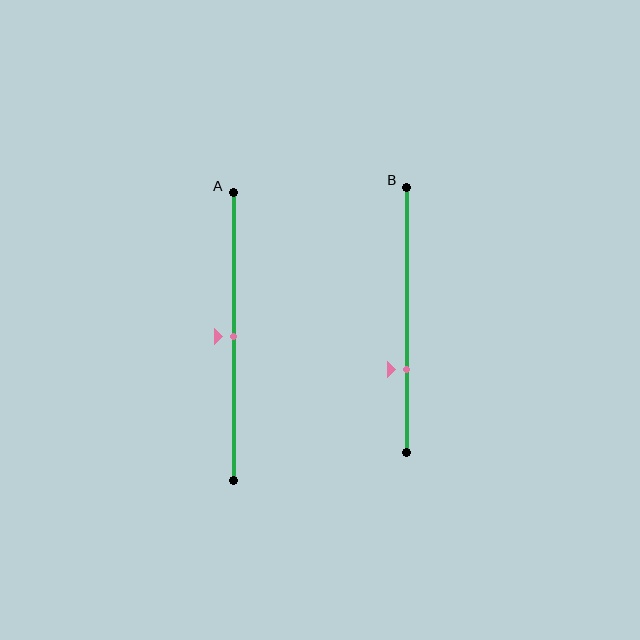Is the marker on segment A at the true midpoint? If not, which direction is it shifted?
Yes, the marker on segment A is at the true midpoint.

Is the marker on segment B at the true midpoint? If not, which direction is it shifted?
No, the marker on segment B is shifted downward by about 19% of the segment length.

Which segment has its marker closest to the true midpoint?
Segment A has its marker closest to the true midpoint.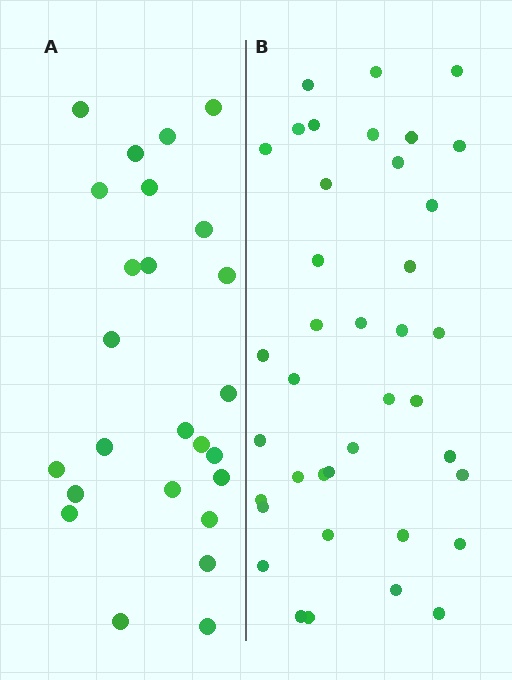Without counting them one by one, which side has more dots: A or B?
Region B (the right region) has more dots.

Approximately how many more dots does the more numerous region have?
Region B has approximately 15 more dots than region A.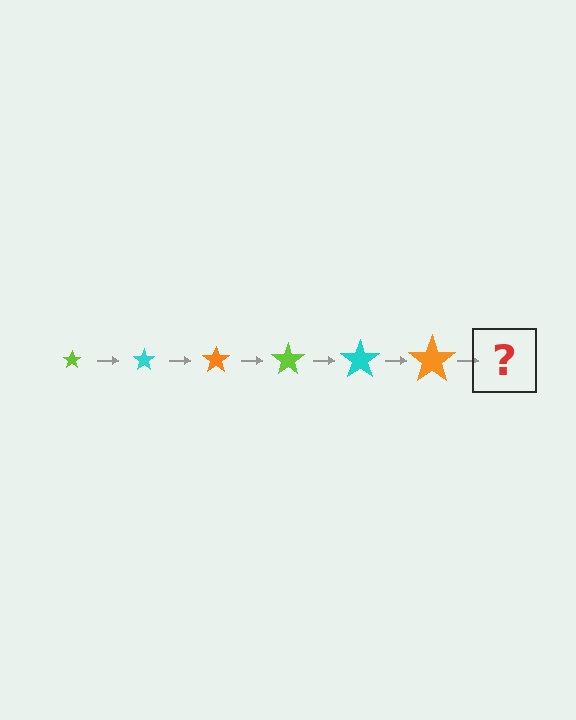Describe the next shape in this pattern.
It should be a lime star, larger than the previous one.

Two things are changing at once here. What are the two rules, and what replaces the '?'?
The two rules are that the star grows larger each step and the color cycles through lime, cyan, and orange. The '?' should be a lime star, larger than the previous one.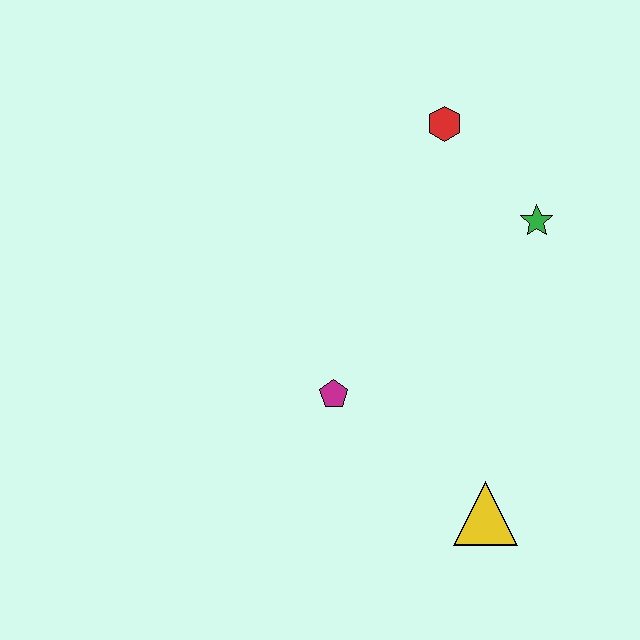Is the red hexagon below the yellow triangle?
No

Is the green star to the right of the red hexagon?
Yes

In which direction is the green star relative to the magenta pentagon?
The green star is to the right of the magenta pentagon.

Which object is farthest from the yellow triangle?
The red hexagon is farthest from the yellow triangle.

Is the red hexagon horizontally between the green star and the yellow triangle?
No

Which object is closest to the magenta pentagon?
The yellow triangle is closest to the magenta pentagon.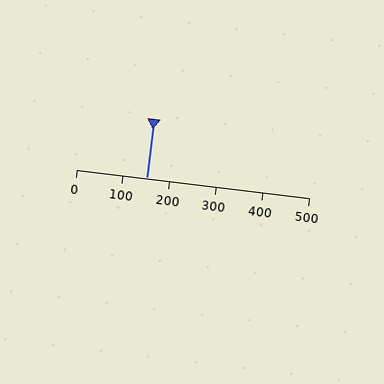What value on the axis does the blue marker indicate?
The marker indicates approximately 150.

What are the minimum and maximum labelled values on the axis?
The axis runs from 0 to 500.